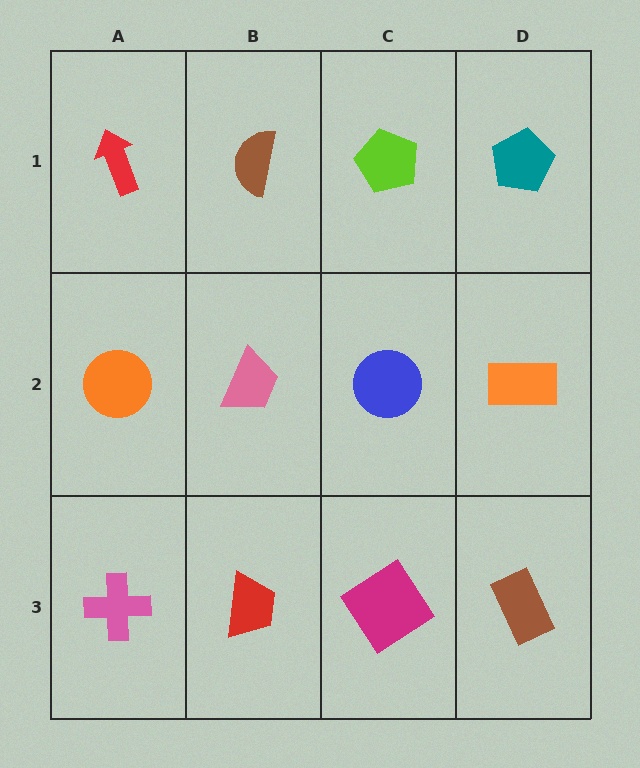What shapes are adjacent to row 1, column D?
An orange rectangle (row 2, column D), a lime pentagon (row 1, column C).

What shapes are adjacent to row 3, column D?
An orange rectangle (row 2, column D), a magenta diamond (row 3, column C).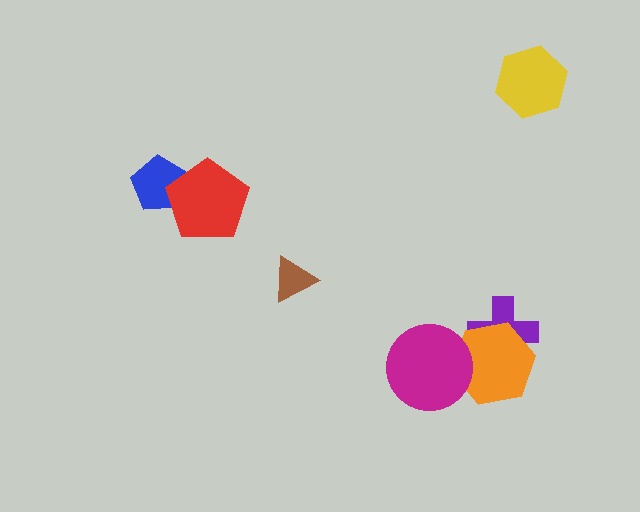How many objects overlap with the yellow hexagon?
0 objects overlap with the yellow hexagon.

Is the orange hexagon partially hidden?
Yes, it is partially covered by another shape.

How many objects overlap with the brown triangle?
0 objects overlap with the brown triangle.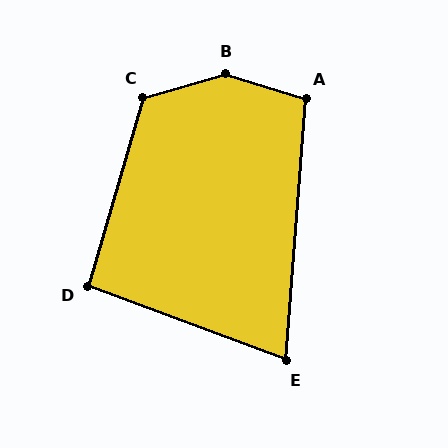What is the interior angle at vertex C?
Approximately 122 degrees (obtuse).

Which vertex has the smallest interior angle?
E, at approximately 74 degrees.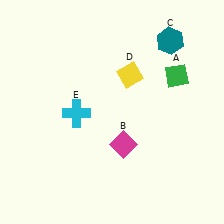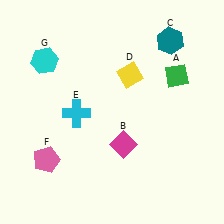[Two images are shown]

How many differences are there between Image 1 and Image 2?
There are 2 differences between the two images.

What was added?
A pink pentagon (F), a cyan hexagon (G) were added in Image 2.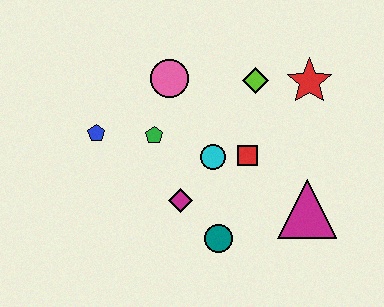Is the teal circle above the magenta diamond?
No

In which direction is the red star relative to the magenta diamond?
The red star is to the right of the magenta diamond.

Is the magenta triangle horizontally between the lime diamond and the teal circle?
No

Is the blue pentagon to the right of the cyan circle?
No